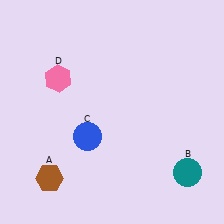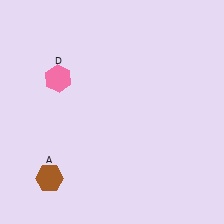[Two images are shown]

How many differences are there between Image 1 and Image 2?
There are 2 differences between the two images.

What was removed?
The teal circle (B), the blue circle (C) were removed in Image 2.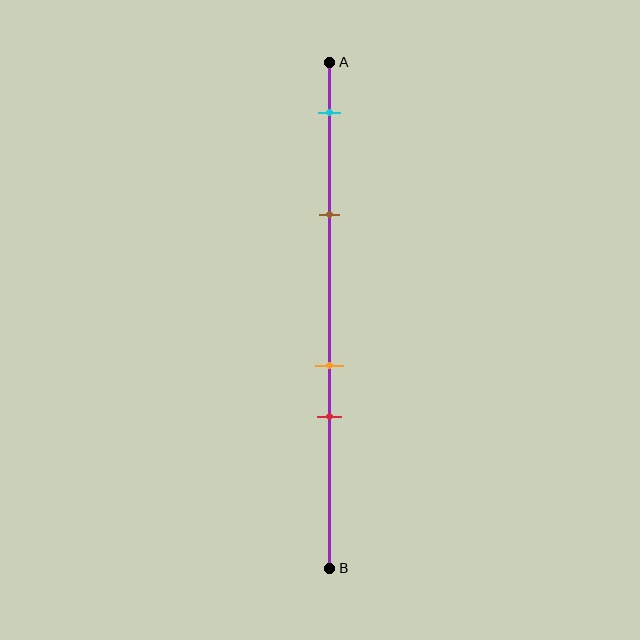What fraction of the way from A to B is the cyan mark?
The cyan mark is approximately 10% (0.1) of the way from A to B.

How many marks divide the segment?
There are 4 marks dividing the segment.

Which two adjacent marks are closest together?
The orange and red marks are the closest adjacent pair.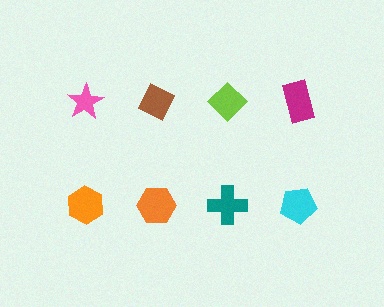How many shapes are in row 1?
4 shapes.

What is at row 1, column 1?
A pink star.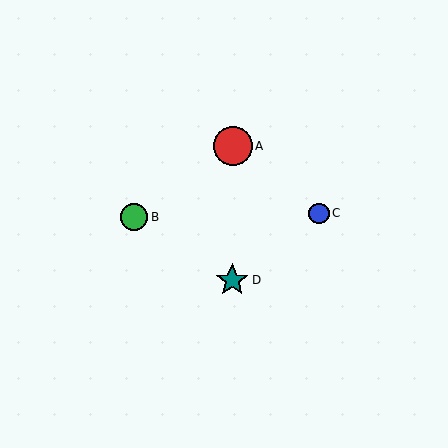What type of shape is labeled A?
Shape A is a red circle.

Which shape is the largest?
The red circle (labeled A) is the largest.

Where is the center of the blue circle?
The center of the blue circle is at (319, 213).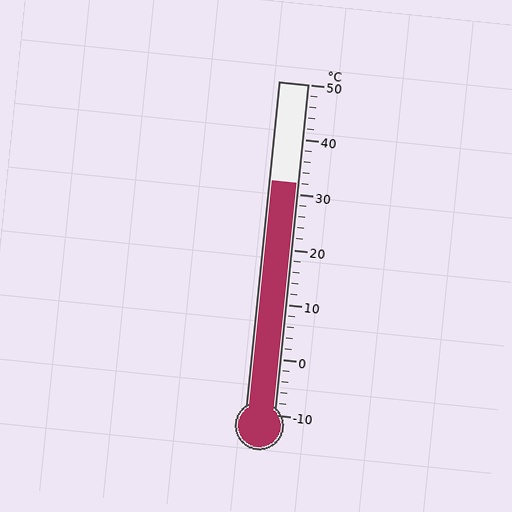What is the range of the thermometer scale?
The thermometer scale ranges from -10°C to 50°C.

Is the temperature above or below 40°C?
The temperature is below 40°C.